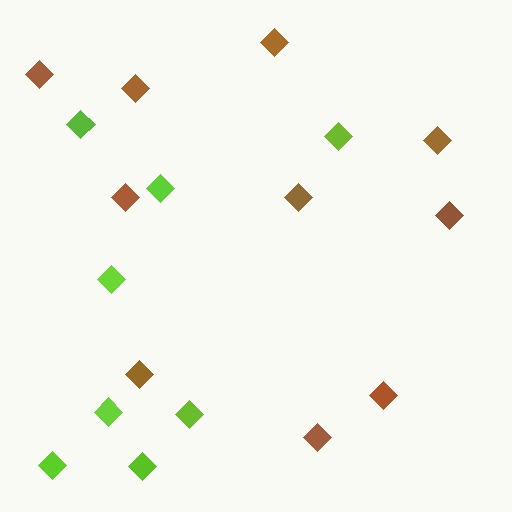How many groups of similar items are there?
There are 2 groups: one group of lime diamonds (8) and one group of brown diamonds (10).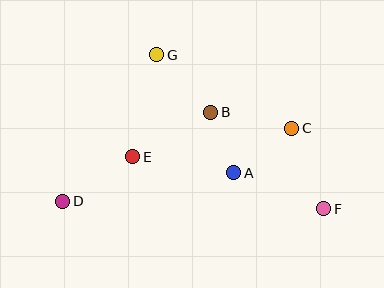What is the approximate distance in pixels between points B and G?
The distance between B and G is approximately 79 pixels.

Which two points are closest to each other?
Points A and B are closest to each other.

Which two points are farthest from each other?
Points D and F are farthest from each other.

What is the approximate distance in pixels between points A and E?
The distance between A and E is approximately 102 pixels.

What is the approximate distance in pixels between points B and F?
The distance between B and F is approximately 148 pixels.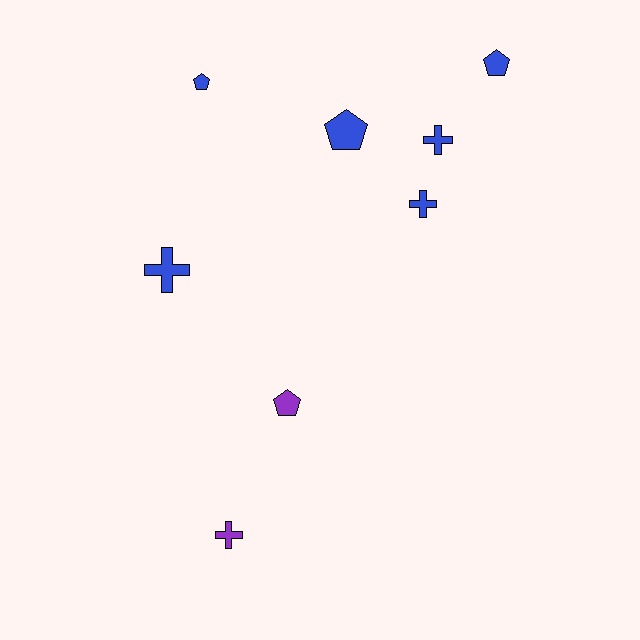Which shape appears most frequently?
Pentagon, with 4 objects.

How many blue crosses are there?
There are 3 blue crosses.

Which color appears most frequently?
Blue, with 6 objects.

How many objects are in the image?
There are 8 objects.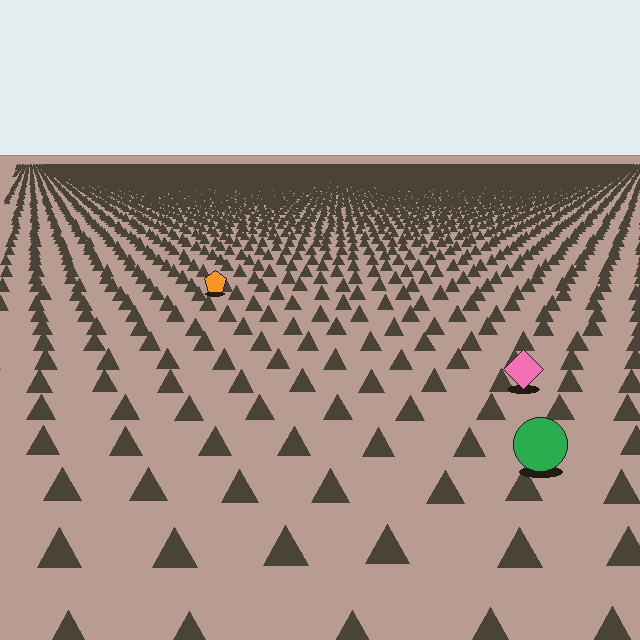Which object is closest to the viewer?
The green circle is closest. The texture marks near it are larger and more spread out.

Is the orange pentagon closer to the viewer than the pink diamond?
No. The pink diamond is closer — you can tell from the texture gradient: the ground texture is coarser near it.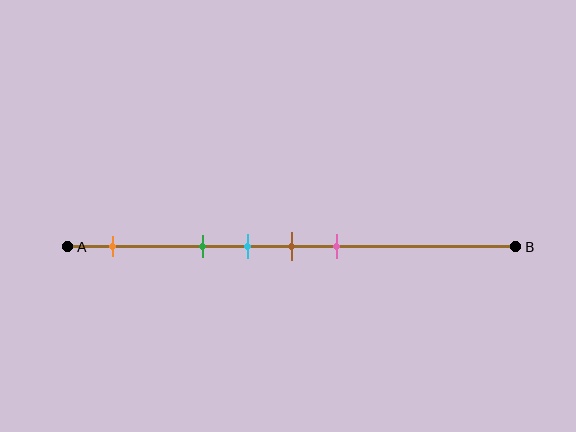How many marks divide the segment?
There are 5 marks dividing the segment.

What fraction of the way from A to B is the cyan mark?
The cyan mark is approximately 40% (0.4) of the way from A to B.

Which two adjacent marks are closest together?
The cyan and brown marks are the closest adjacent pair.